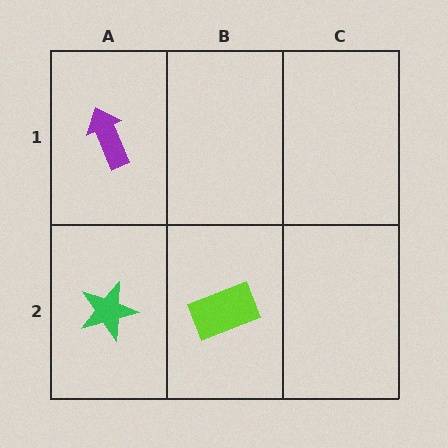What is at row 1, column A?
A purple arrow.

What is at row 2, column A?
A green star.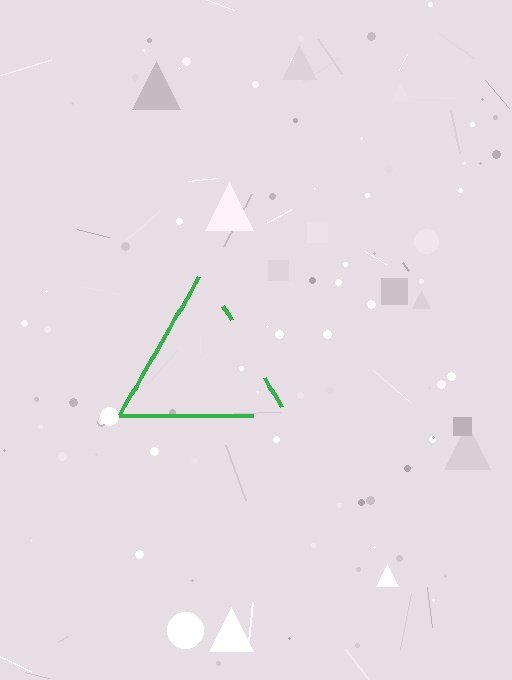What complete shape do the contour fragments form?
The contour fragments form a triangle.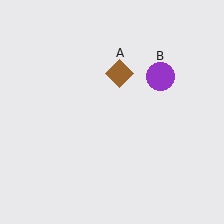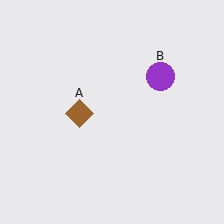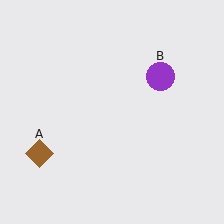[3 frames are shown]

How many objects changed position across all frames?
1 object changed position: brown diamond (object A).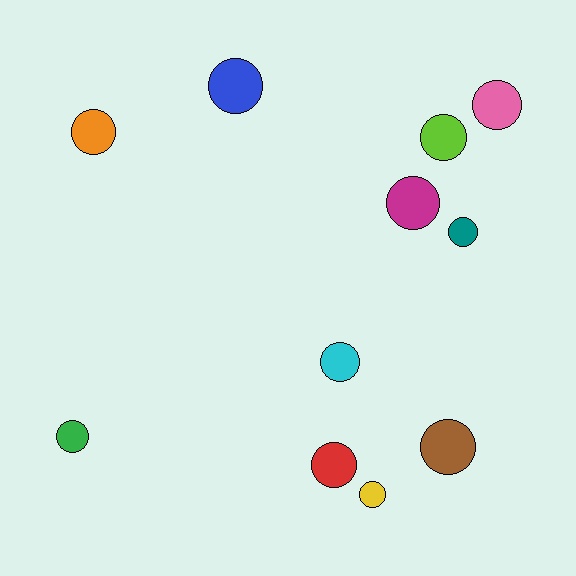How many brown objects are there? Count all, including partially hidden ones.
There is 1 brown object.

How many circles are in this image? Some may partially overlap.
There are 11 circles.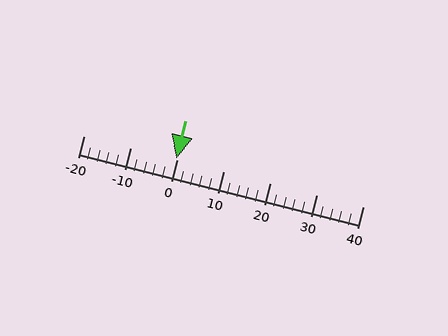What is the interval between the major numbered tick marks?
The major tick marks are spaced 10 units apart.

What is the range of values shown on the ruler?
The ruler shows values from -20 to 40.